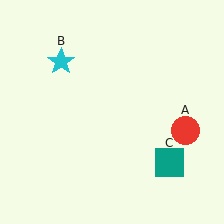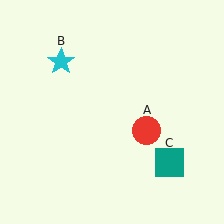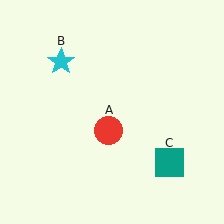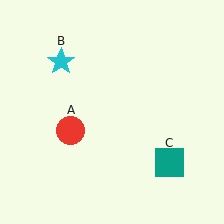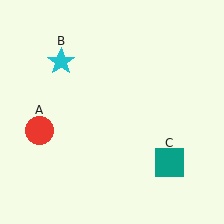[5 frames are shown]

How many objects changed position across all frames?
1 object changed position: red circle (object A).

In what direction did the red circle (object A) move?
The red circle (object A) moved left.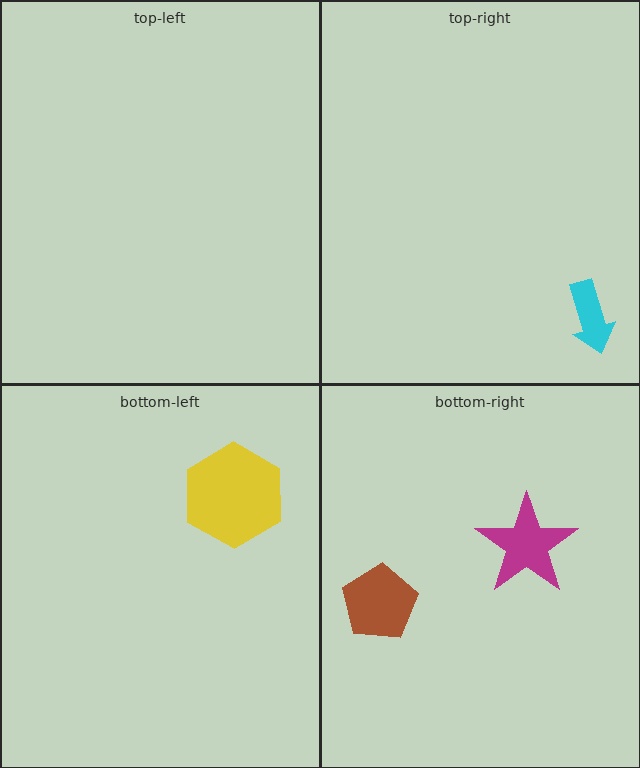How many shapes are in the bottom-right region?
2.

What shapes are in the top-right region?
The cyan arrow.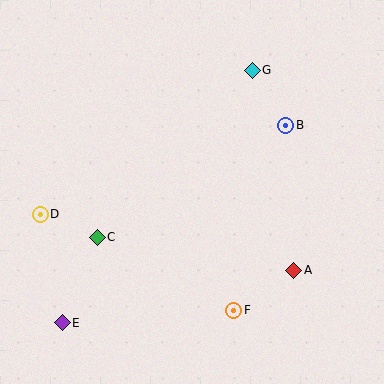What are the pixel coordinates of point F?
Point F is at (234, 311).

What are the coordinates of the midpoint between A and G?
The midpoint between A and G is at (273, 170).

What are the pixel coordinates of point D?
Point D is at (40, 214).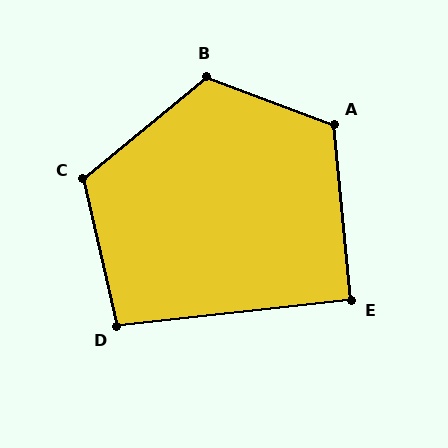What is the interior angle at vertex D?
Approximately 96 degrees (obtuse).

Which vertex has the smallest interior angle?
E, at approximately 91 degrees.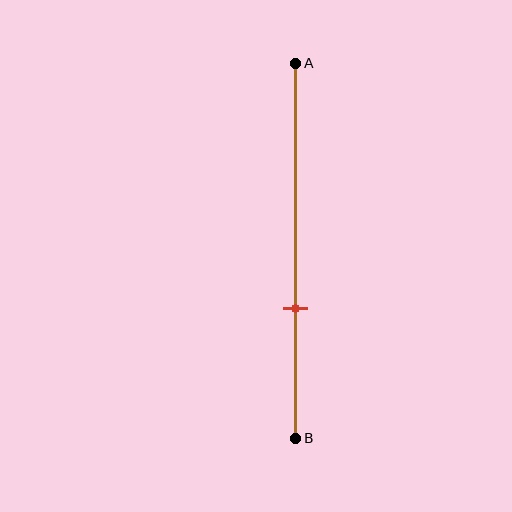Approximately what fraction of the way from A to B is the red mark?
The red mark is approximately 65% of the way from A to B.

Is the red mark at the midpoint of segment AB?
No, the mark is at about 65% from A, not at the 50% midpoint.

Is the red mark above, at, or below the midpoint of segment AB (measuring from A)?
The red mark is below the midpoint of segment AB.